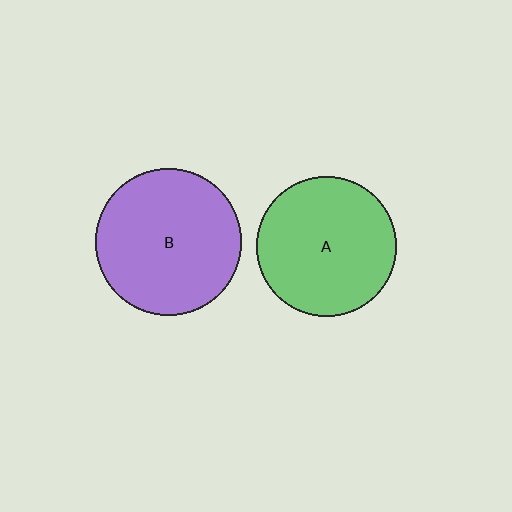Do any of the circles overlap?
No, none of the circles overlap.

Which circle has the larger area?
Circle B (purple).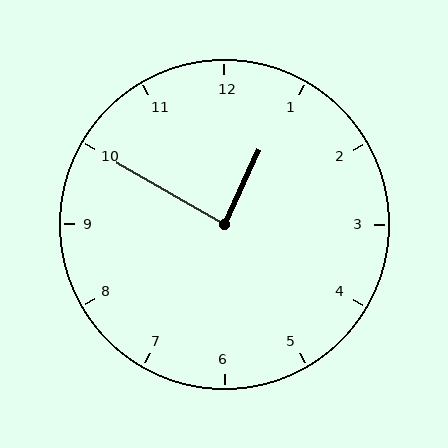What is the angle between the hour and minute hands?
Approximately 85 degrees.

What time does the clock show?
12:50.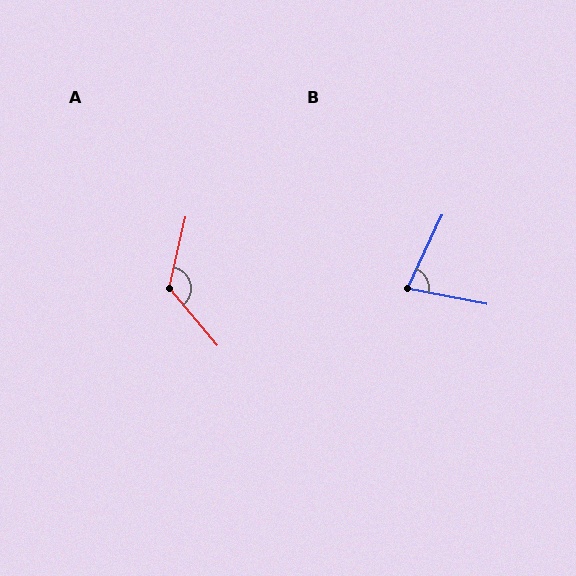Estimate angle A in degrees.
Approximately 127 degrees.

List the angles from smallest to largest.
B (76°), A (127°).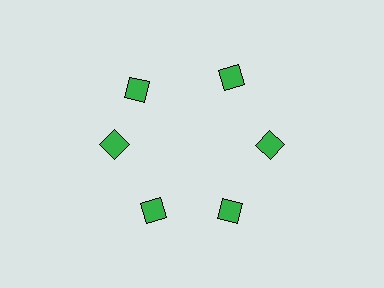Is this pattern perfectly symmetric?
No. The 6 green diamonds are arranged in a ring, but one element near the 11 o'clock position is rotated out of alignment along the ring, breaking the 6-fold rotational symmetry.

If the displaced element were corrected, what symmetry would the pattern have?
It would have 6-fold rotational symmetry — the pattern would map onto itself every 60 degrees.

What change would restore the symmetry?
The symmetry would be restored by rotating it back into even spacing with its neighbors so that all 6 diamonds sit at equal angles and equal distance from the center.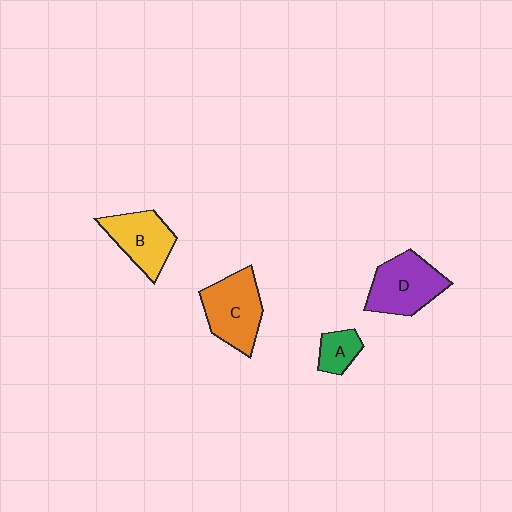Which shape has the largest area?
Shape C (orange).